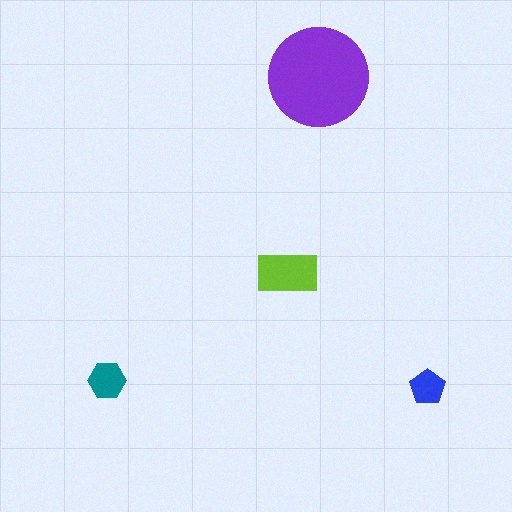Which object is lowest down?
The blue pentagon is bottommost.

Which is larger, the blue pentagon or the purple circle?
The purple circle.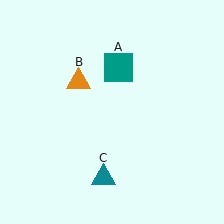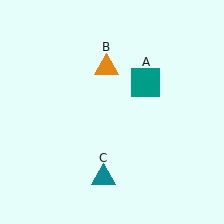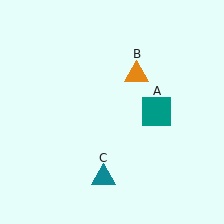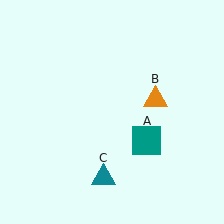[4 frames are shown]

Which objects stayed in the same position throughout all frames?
Teal triangle (object C) remained stationary.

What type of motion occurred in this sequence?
The teal square (object A), orange triangle (object B) rotated clockwise around the center of the scene.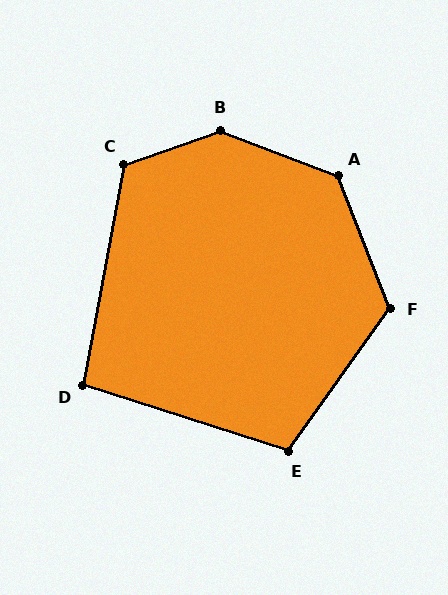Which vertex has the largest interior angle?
B, at approximately 140 degrees.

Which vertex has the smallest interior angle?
D, at approximately 97 degrees.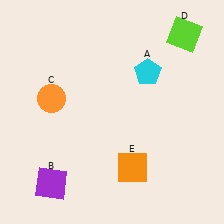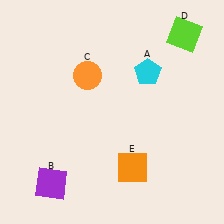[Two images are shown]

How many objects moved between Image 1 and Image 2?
1 object moved between the two images.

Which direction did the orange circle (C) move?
The orange circle (C) moved right.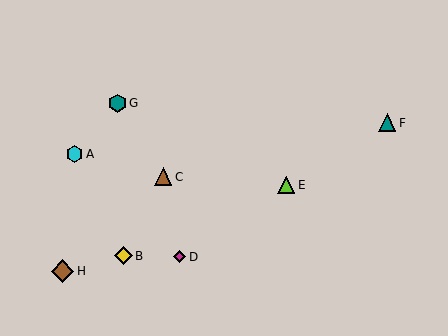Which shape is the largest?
The brown diamond (labeled H) is the largest.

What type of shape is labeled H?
Shape H is a brown diamond.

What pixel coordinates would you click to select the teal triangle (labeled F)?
Click at (387, 123) to select the teal triangle F.